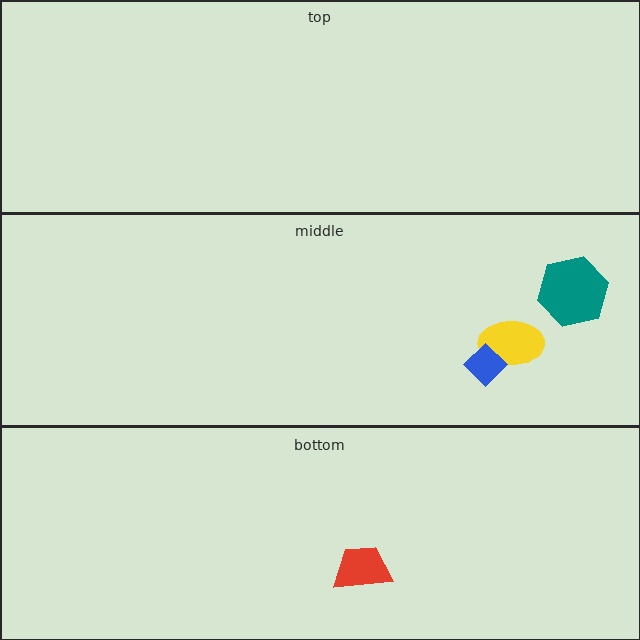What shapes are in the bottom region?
The red trapezoid.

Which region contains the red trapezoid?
The bottom region.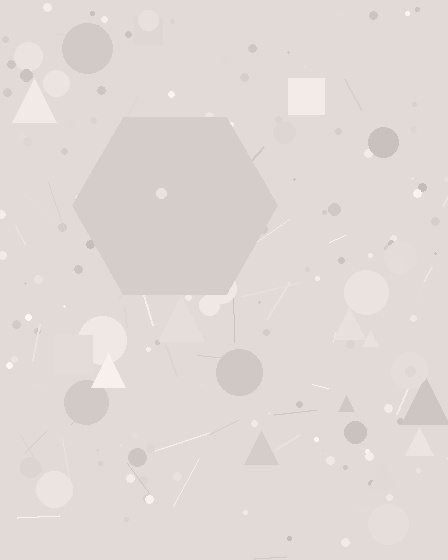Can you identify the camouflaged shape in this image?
The camouflaged shape is a hexagon.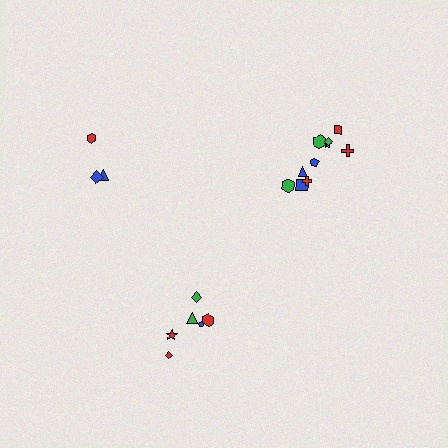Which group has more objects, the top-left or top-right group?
The top-right group.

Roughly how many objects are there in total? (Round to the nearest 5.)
Roughly 20 objects in total.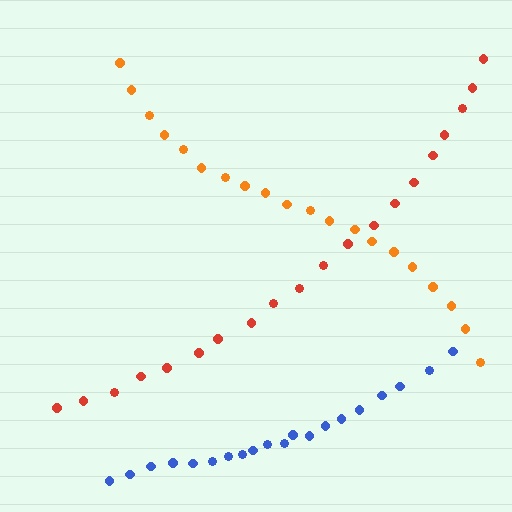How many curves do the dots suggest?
There are 3 distinct paths.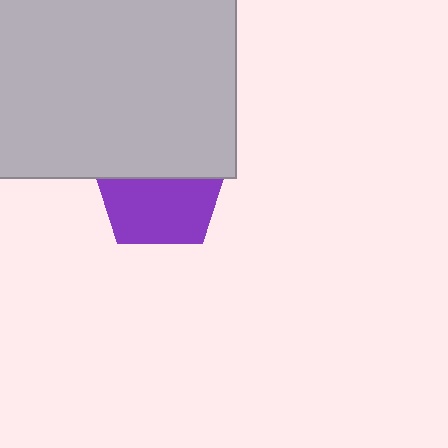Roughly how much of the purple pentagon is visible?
About half of it is visible (roughly 54%).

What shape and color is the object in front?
The object in front is a light gray rectangle.